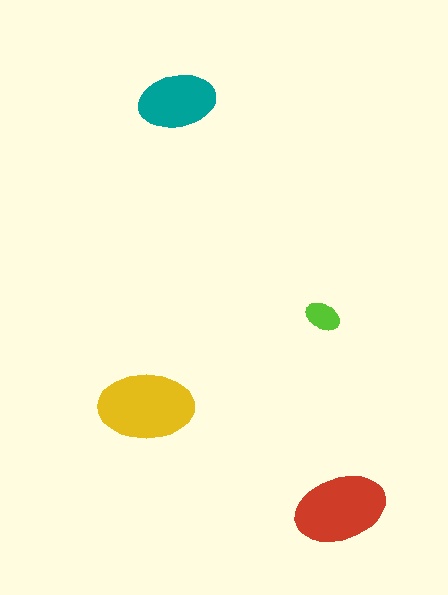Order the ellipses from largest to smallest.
the yellow one, the red one, the teal one, the lime one.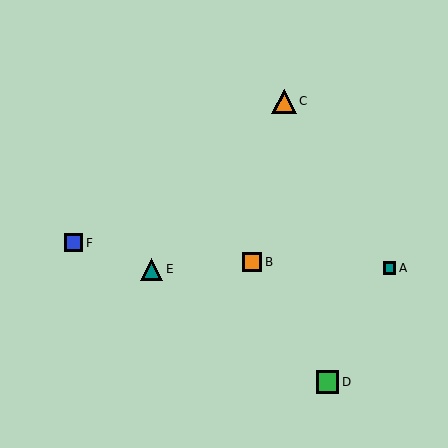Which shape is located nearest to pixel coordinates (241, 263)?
The orange square (labeled B) at (252, 262) is nearest to that location.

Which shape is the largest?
The orange triangle (labeled C) is the largest.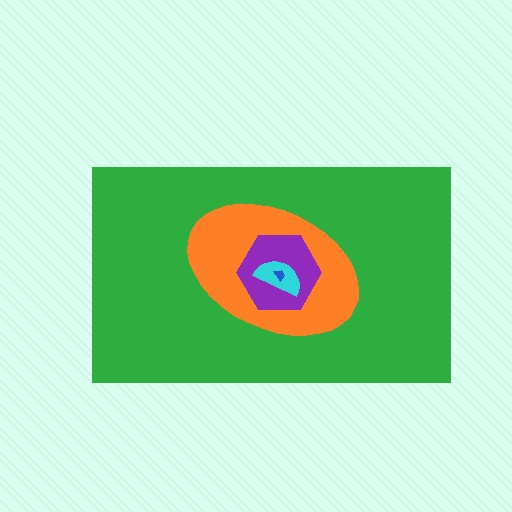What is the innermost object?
The blue trapezoid.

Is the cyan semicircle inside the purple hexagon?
Yes.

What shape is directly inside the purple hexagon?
The cyan semicircle.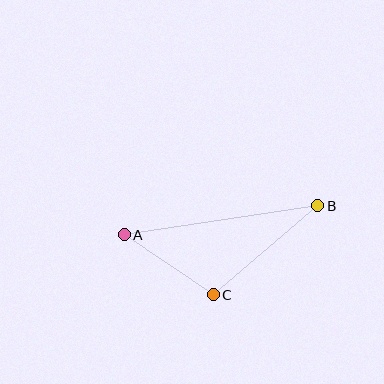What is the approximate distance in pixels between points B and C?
The distance between B and C is approximately 137 pixels.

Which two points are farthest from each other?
Points A and B are farthest from each other.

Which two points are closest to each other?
Points A and C are closest to each other.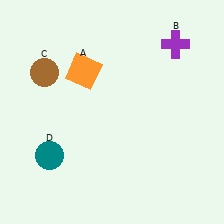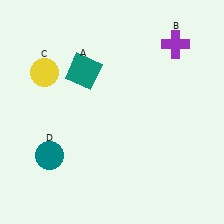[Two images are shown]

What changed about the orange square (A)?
In Image 1, A is orange. In Image 2, it changed to teal.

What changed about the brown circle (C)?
In Image 1, C is brown. In Image 2, it changed to yellow.